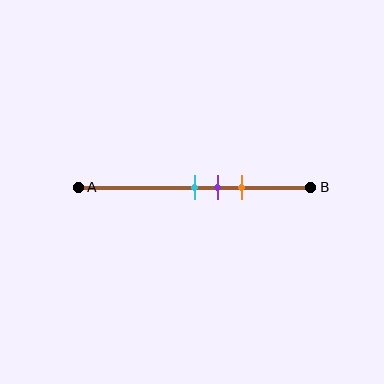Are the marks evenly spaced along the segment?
Yes, the marks are approximately evenly spaced.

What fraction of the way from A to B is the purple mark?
The purple mark is approximately 60% (0.6) of the way from A to B.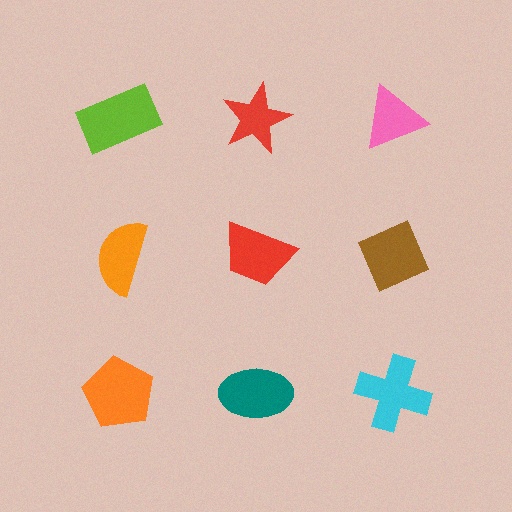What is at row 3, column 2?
A teal ellipse.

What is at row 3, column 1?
An orange pentagon.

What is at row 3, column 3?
A cyan cross.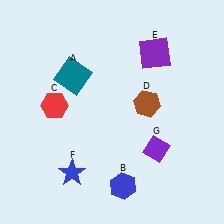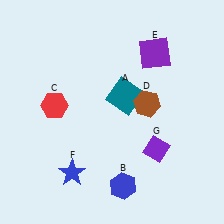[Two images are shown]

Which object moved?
The teal square (A) moved right.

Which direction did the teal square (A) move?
The teal square (A) moved right.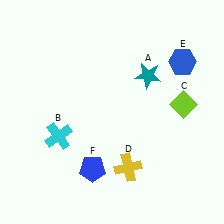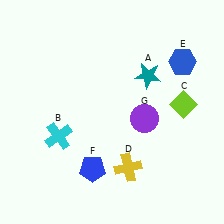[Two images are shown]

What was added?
A purple circle (G) was added in Image 2.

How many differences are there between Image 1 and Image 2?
There is 1 difference between the two images.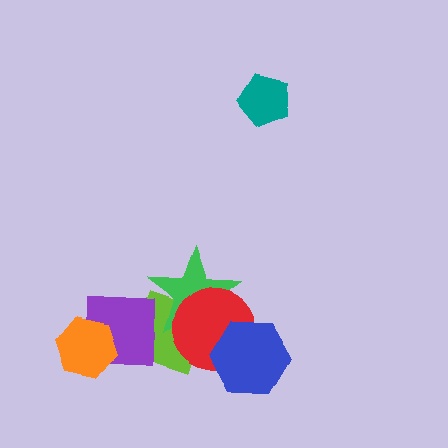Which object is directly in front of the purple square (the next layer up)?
The orange hexagon is directly in front of the purple square.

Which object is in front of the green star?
The red circle is in front of the green star.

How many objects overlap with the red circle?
3 objects overlap with the red circle.